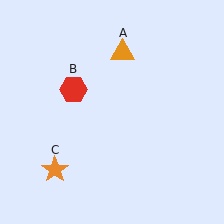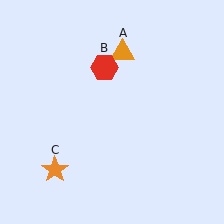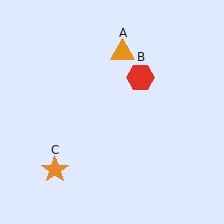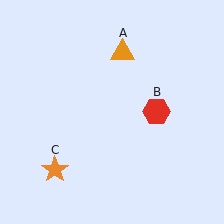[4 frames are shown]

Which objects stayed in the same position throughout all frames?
Orange triangle (object A) and orange star (object C) remained stationary.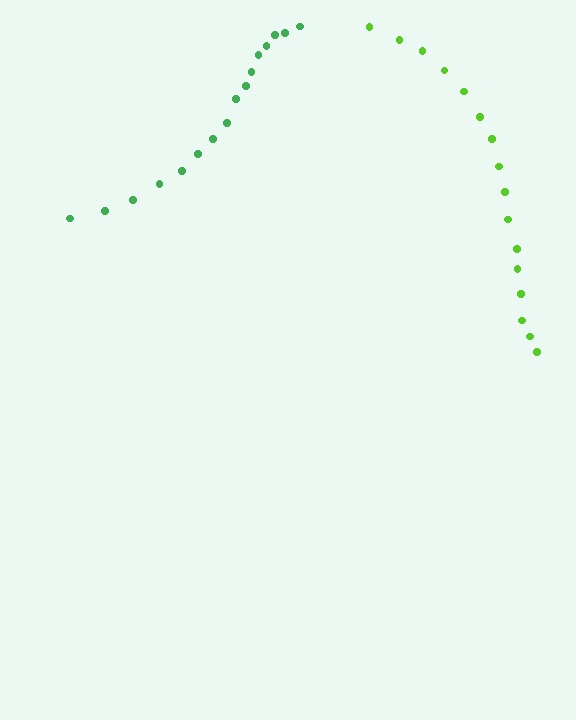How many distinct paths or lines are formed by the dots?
There are 2 distinct paths.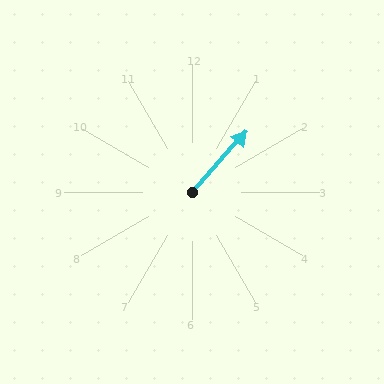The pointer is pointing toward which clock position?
Roughly 1 o'clock.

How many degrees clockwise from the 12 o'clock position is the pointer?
Approximately 42 degrees.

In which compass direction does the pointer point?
Northeast.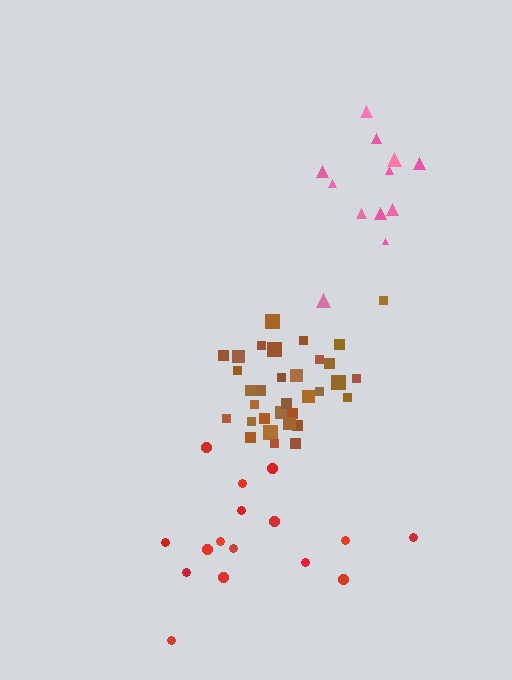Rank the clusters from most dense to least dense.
brown, pink, red.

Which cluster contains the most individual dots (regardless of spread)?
Brown (33).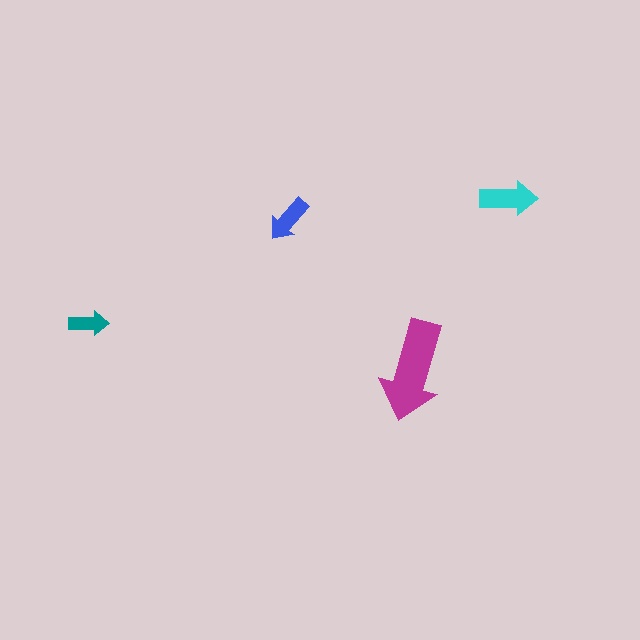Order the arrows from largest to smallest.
the magenta one, the cyan one, the blue one, the teal one.